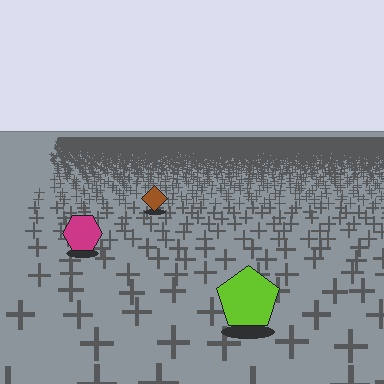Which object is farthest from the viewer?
The brown diamond is farthest from the viewer. It appears smaller and the ground texture around it is denser.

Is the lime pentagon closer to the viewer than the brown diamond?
Yes. The lime pentagon is closer — you can tell from the texture gradient: the ground texture is coarser near it.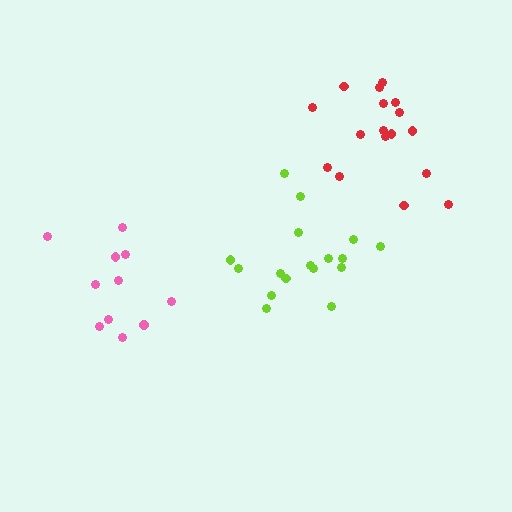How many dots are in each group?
Group 1: 11 dots, Group 2: 17 dots, Group 3: 17 dots (45 total).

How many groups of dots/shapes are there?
There are 3 groups.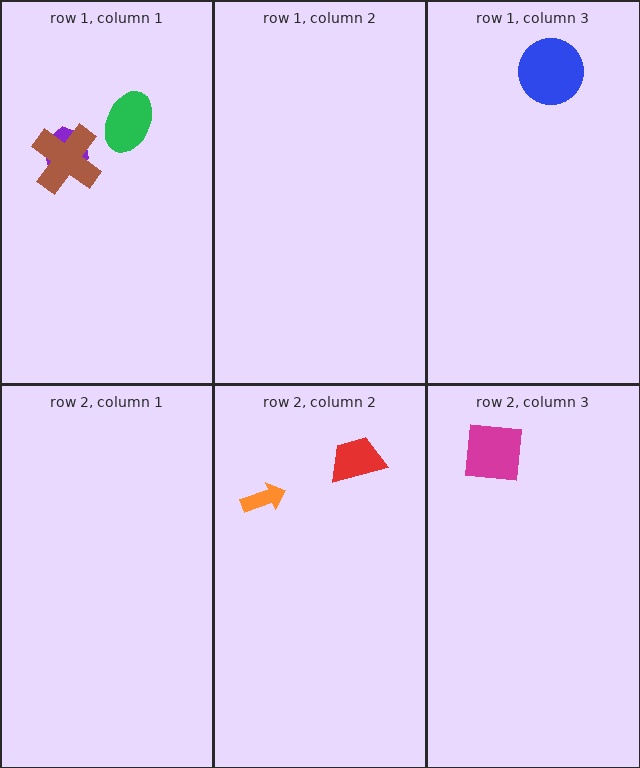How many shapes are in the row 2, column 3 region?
1.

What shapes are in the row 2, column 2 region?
The red trapezoid, the orange arrow.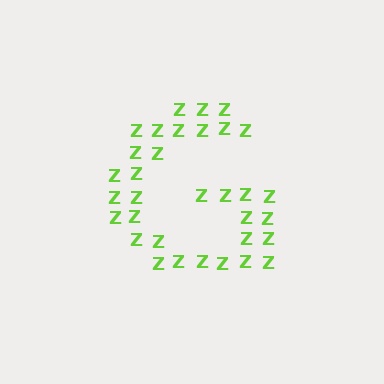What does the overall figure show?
The overall figure shows the letter G.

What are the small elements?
The small elements are letter Z's.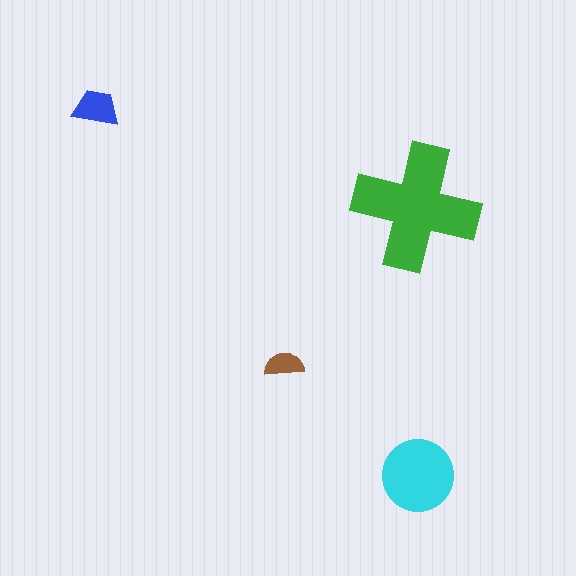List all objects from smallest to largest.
The brown semicircle, the blue trapezoid, the cyan circle, the green cross.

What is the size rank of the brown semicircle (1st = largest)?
4th.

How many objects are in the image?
There are 4 objects in the image.